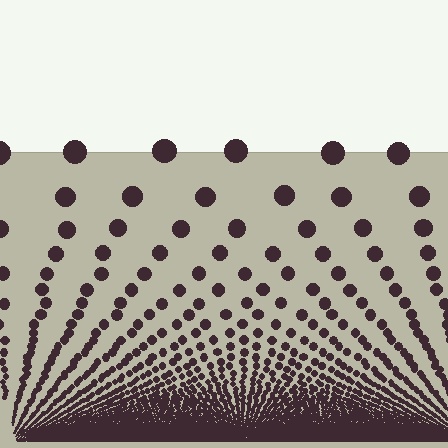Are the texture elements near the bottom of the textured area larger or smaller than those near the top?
Smaller. The gradient is inverted — elements near the bottom are smaller and denser.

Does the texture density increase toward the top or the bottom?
Density increases toward the bottom.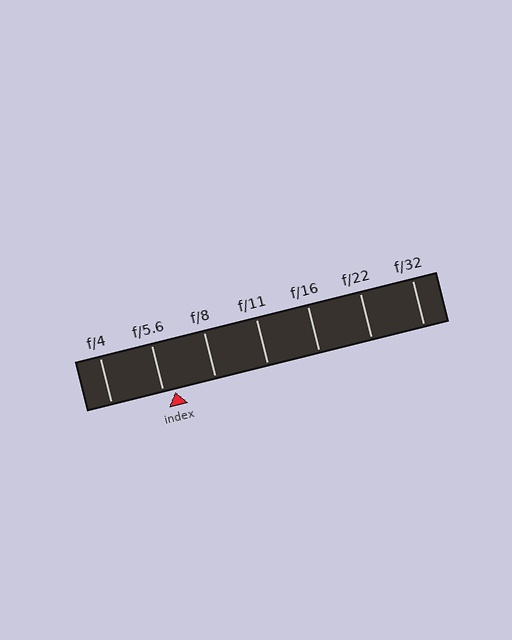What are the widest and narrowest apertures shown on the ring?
The widest aperture shown is f/4 and the narrowest is f/32.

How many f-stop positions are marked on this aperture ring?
There are 7 f-stop positions marked.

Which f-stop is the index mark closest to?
The index mark is closest to f/5.6.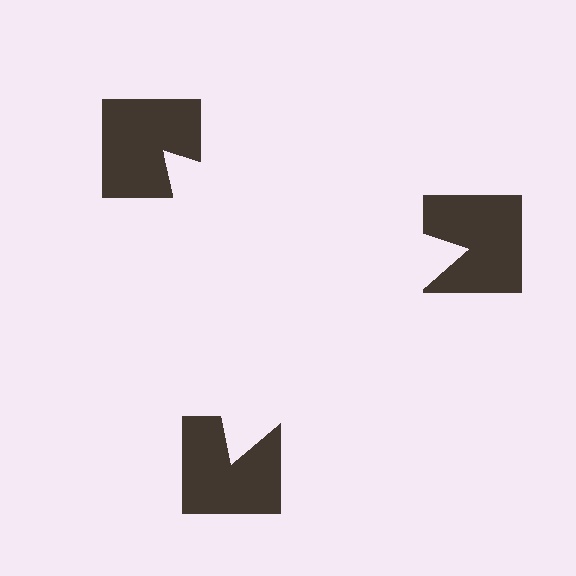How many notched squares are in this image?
There are 3 — one at each vertex of the illusory triangle.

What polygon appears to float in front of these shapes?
An illusory triangle — its edges are inferred from the aligned wedge cuts in the notched squares, not physically drawn.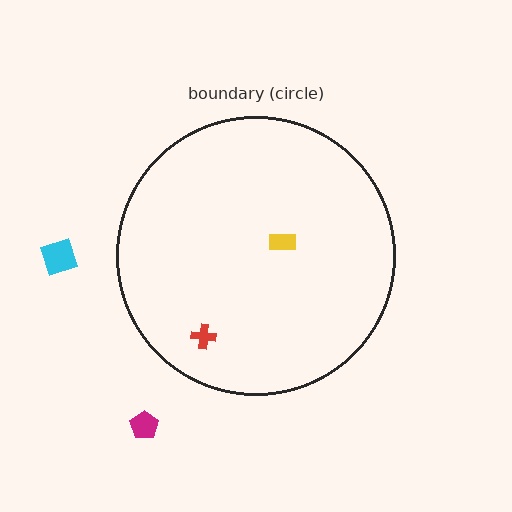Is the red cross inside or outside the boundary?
Inside.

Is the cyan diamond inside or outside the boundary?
Outside.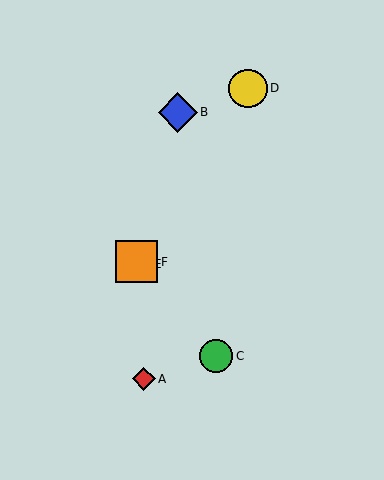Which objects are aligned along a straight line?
Objects C, E, F are aligned along a straight line.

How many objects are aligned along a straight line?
3 objects (C, E, F) are aligned along a straight line.